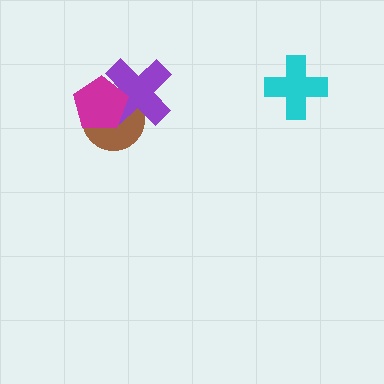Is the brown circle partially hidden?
Yes, it is partially covered by another shape.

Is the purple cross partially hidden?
Yes, it is partially covered by another shape.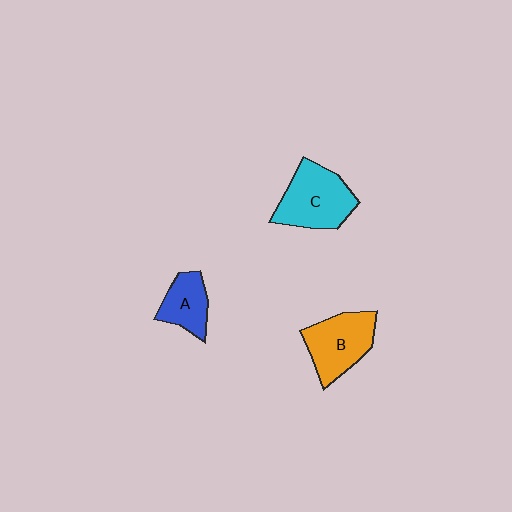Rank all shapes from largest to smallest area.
From largest to smallest: C (cyan), B (orange), A (blue).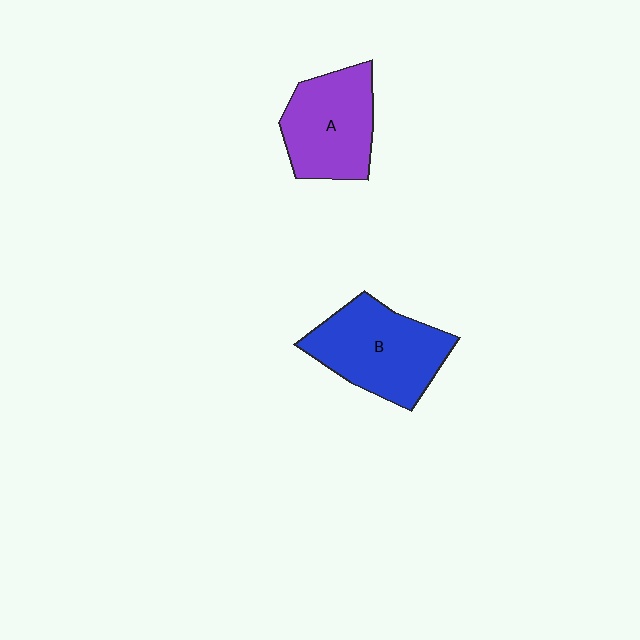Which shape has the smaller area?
Shape A (purple).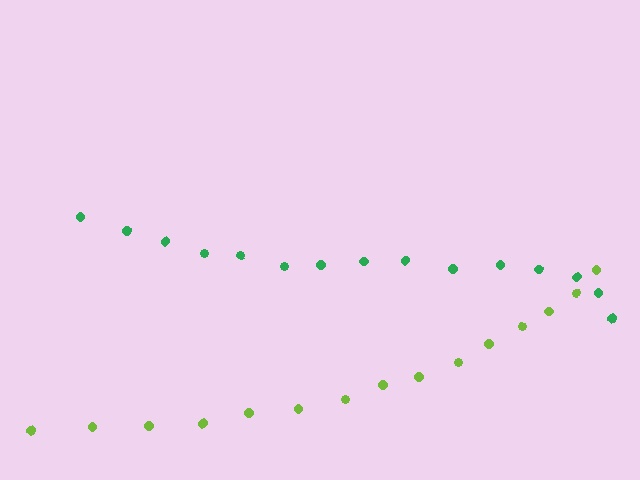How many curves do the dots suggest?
There are 2 distinct paths.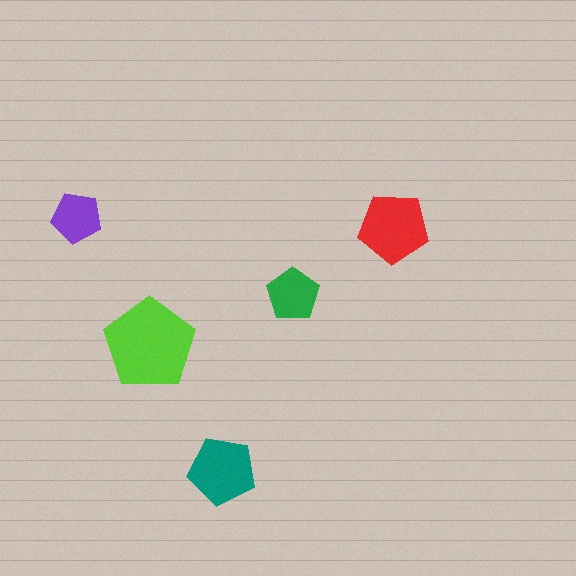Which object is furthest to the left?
The purple pentagon is leftmost.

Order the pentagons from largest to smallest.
the lime one, the red one, the teal one, the green one, the purple one.